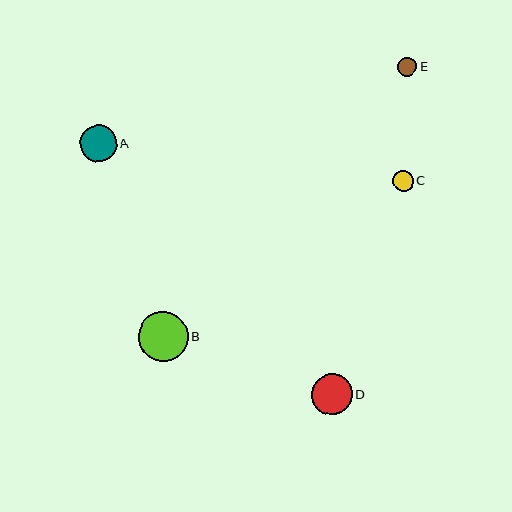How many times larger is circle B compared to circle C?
Circle B is approximately 2.4 times the size of circle C.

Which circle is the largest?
Circle B is the largest with a size of approximately 50 pixels.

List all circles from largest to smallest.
From largest to smallest: B, D, A, C, E.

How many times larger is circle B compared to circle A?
Circle B is approximately 1.4 times the size of circle A.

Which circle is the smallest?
Circle E is the smallest with a size of approximately 19 pixels.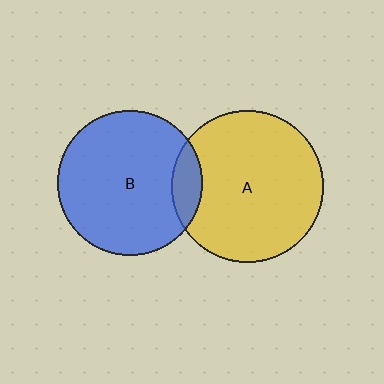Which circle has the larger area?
Circle A (yellow).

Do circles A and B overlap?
Yes.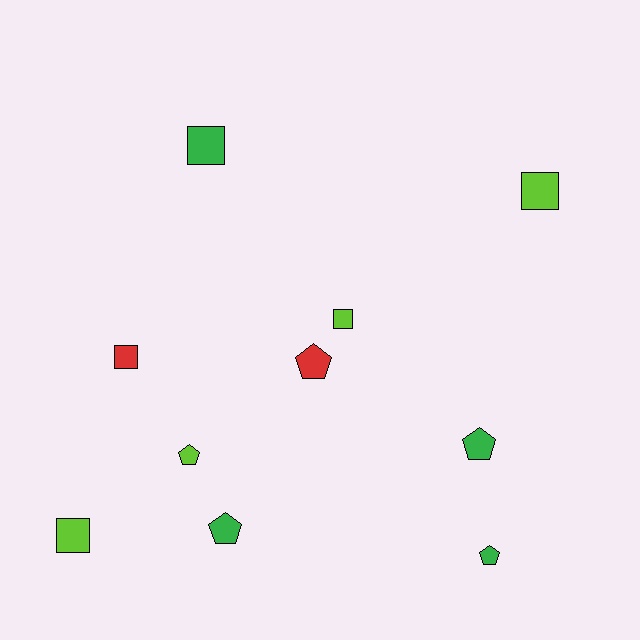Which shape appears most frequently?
Square, with 5 objects.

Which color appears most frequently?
Green, with 4 objects.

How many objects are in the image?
There are 10 objects.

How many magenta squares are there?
There are no magenta squares.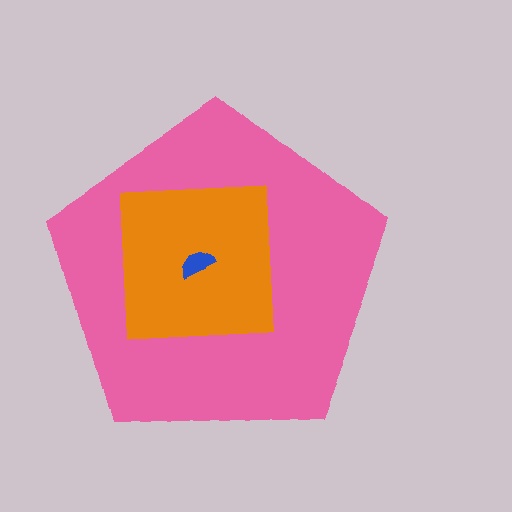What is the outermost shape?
The pink pentagon.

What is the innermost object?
The blue semicircle.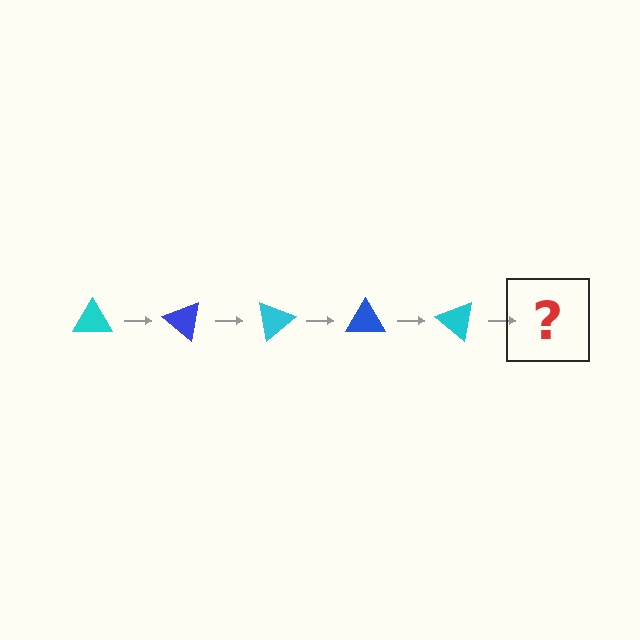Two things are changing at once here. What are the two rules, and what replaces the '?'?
The two rules are that it rotates 40 degrees each step and the color cycles through cyan and blue. The '?' should be a blue triangle, rotated 200 degrees from the start.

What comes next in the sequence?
The next element should be a blue triangle, rotated 200 degrees from the start.